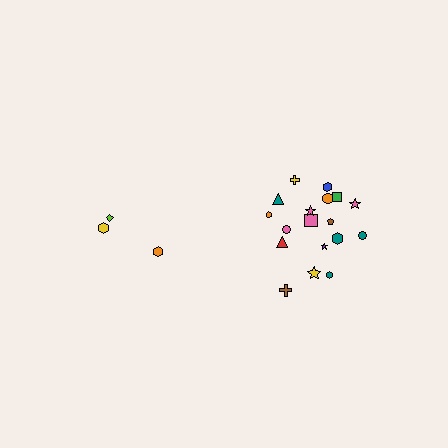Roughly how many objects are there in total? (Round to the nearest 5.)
Roughly 20 objects in total.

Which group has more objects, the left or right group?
The right group.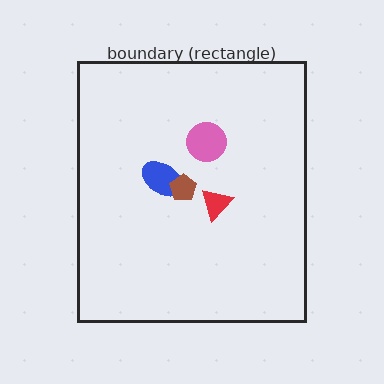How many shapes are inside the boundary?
4 inside, 0 outside.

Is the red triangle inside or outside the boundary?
Inside.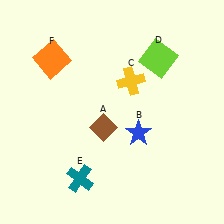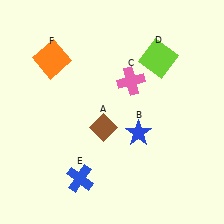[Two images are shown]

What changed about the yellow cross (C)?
In Image 1, C is yellow. In Image 2, it changed to pink.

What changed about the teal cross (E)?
In Image 1, E is teal. In Image 2, it changed to blue.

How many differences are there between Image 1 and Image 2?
There are 2 differences between the two images.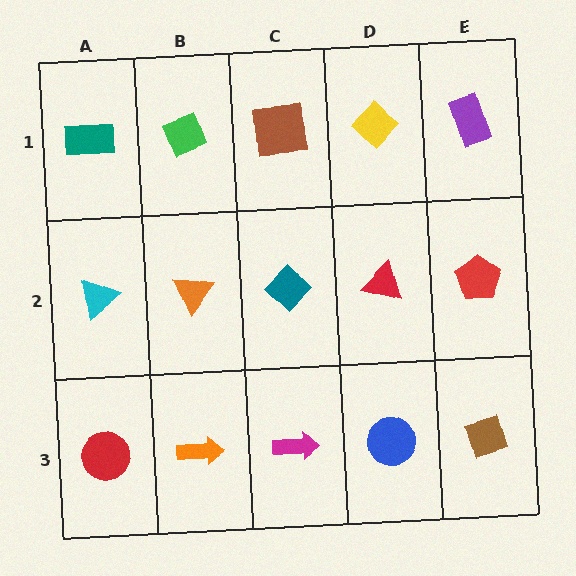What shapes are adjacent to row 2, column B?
A green diamond (row 1, column B), an orange arrow (row 3, column B), a cyan triangle (row 2, column A), a teal diamond (row 2, column C).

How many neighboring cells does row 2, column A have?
3.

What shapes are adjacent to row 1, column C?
A teal diamond (row 2, column C), a green diamond (row 1, column B), a yellow diamond (row 1, column D).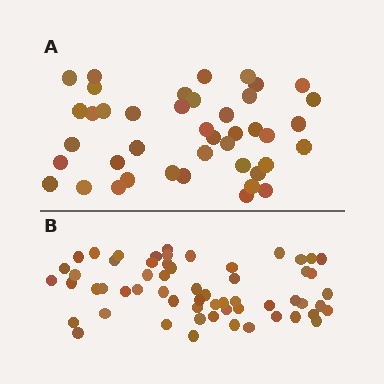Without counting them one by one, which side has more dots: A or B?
Region B (the bottom region) has more dots.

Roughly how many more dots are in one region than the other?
Region B has approximately 15 more dots than region A.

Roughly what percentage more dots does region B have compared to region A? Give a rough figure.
About 40% more.